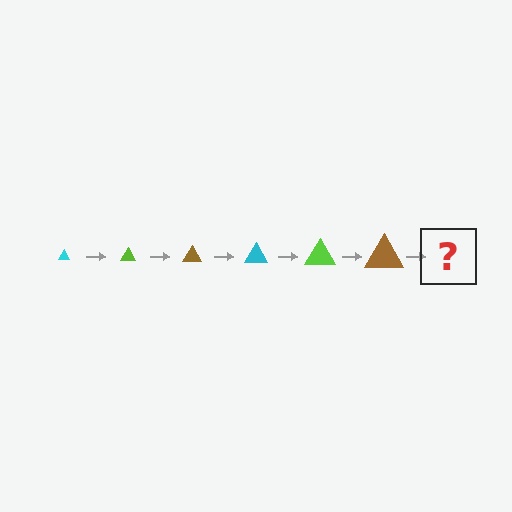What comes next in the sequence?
The next element should be a cyan triangle, larger than the previous one.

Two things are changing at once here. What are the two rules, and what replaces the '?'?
The two rules are that the triangle grows larger each step and the color cycles through cyan, lime, and brown. The '?' should be a cyan triangle, larger than the previous one.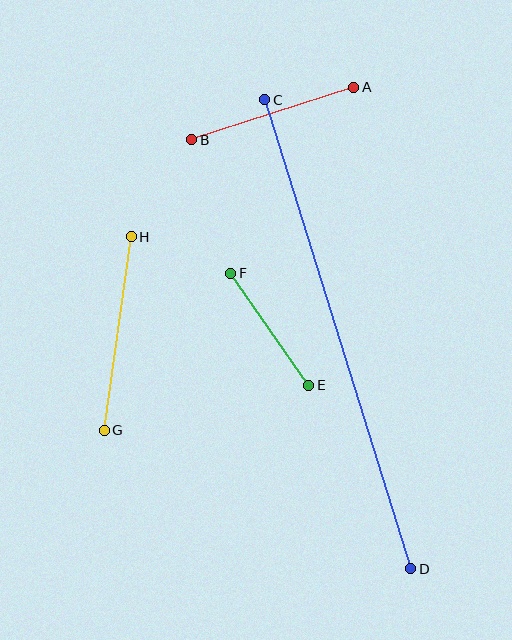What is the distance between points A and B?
The distance is approximately 170 pixels.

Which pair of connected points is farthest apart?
Points C and D are farthest apart.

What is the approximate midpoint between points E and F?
The midpoint is at approximately (270, 329) pixels.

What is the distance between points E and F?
The distance is approximately 137 pixels.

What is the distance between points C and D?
The distance is approximately 491 pixels.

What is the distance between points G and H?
The distance is approximately 195 pixels.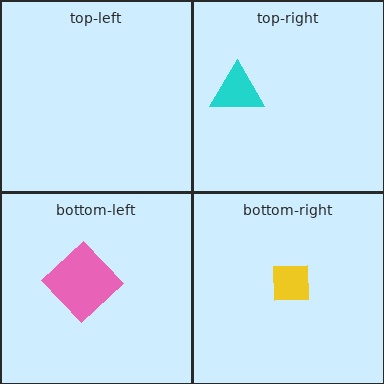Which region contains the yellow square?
The bottom-right region.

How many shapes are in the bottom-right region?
1.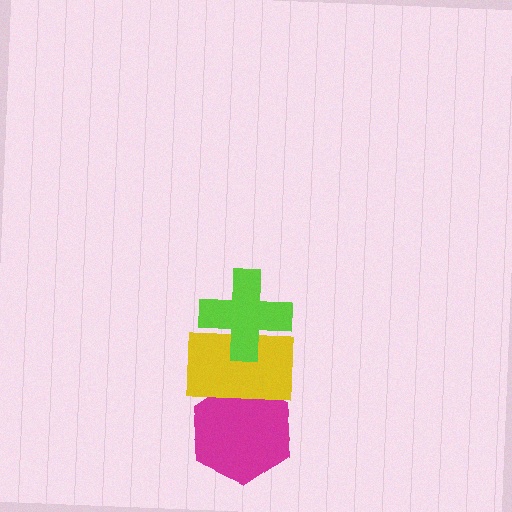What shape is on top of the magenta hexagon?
The yellow rectangle is on top of the magenta hexagon.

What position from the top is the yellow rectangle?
The yellow rectangle is 2nd from the top.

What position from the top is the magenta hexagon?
The magenta hexagon is 3rd from the top.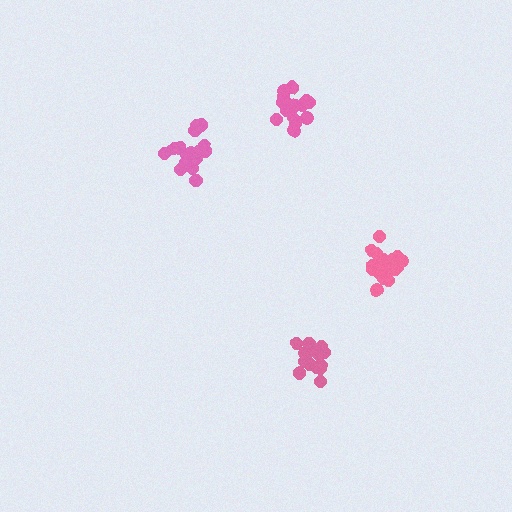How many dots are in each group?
Group 1: 15 dots, Group 2: 18 dots, Group 3: 17 dots, Group 4: 21 dots (71 total).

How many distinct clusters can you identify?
There are 4 distinct clusters.